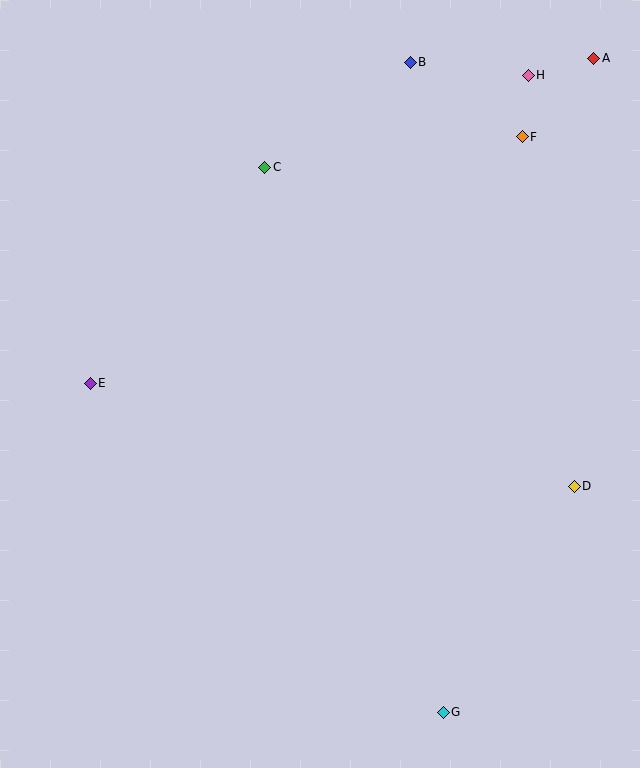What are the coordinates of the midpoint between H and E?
The midpoint between H and E is at (309, 229).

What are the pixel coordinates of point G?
Point G is at (443, 712).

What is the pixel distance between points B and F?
The distance between B and F is 135 pixels.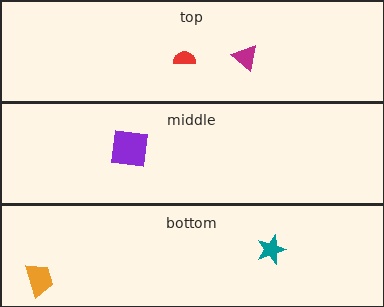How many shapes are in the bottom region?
2.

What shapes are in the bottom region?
The teal star, the orange trapezoid.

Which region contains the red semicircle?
The top region.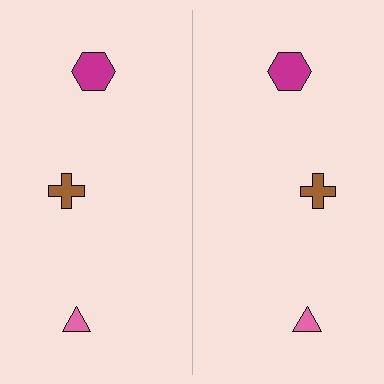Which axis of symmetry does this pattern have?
The pattern has a vertical axis of symmetry running through the center of the image.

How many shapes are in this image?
There are 6 shapes in this image.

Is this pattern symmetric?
Yes, this pattern has bilateral (reflection) symmetry.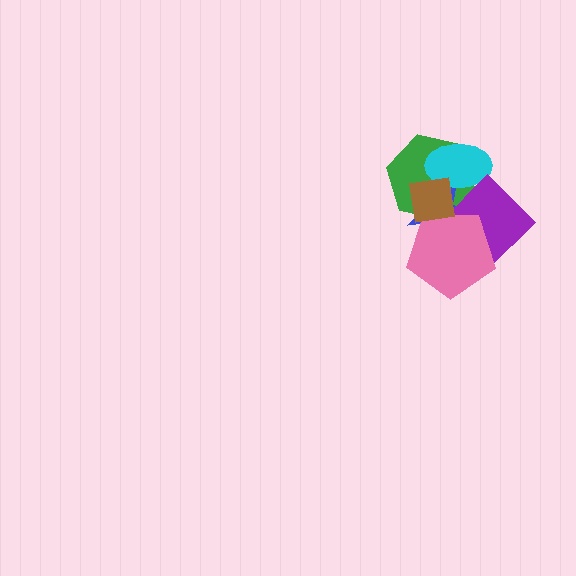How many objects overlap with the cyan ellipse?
4 objects overlap with the cyan ellipse.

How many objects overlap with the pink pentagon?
4 objects overlap with the pink pentagon.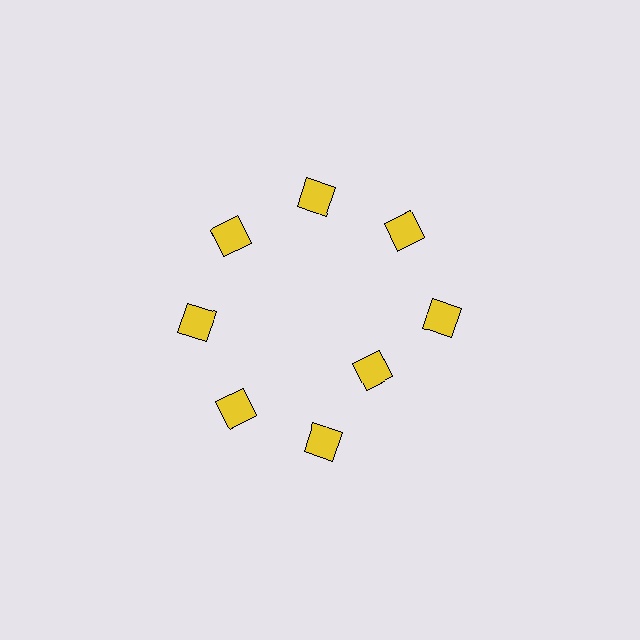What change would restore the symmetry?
The symmetry would be restored by moving it outward, back onto the ring so that all 8 diamonds sit at equal angles and equal distance from the center.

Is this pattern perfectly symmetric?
No. The 8 yellow diamonds are arranged in a ring, but one element near the 4 o'clock position is pulled inward toward the center, breaking the 8-fold rotational symmetry.